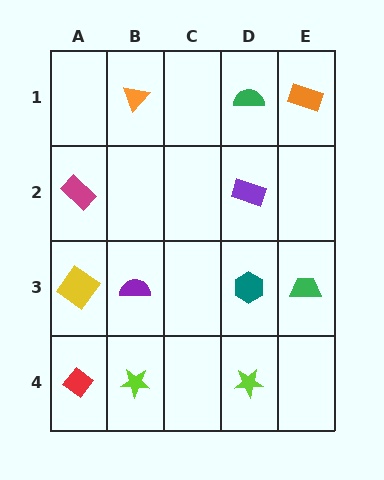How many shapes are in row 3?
4 shapes.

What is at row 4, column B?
A lime star.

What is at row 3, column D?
A teal hexagon.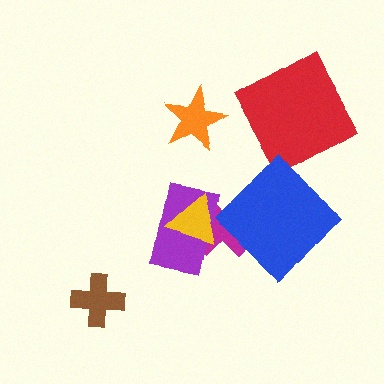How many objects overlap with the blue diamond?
1 object overlaps with the blue diamond.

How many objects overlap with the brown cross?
0 objects overlap with the brown cross.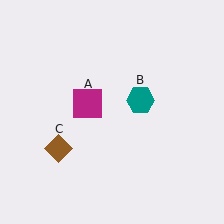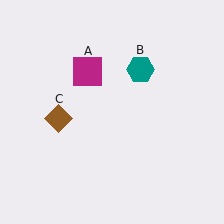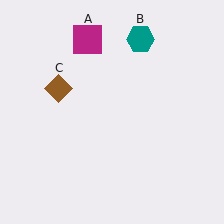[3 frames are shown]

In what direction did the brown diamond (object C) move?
The brown diamond (object C) moved up.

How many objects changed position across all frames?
3 objects changed position: magenta square (object A), teal hexagon (object B), brown diamond (object C).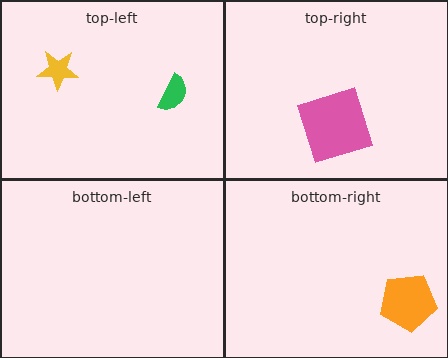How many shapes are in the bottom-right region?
1.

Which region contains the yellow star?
The top-left region.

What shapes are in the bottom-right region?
The orange pentagon.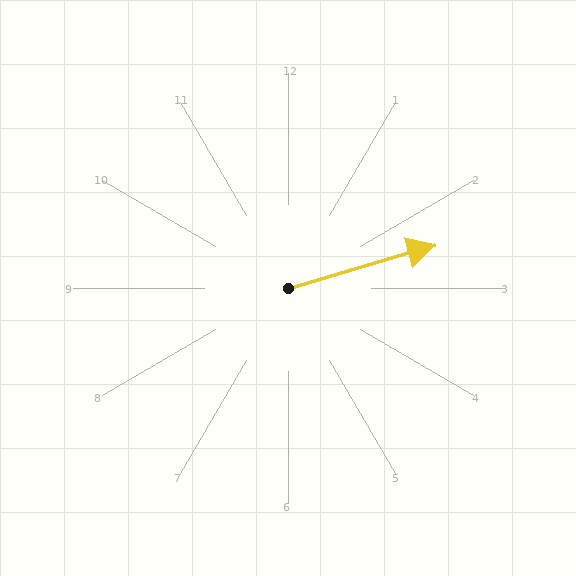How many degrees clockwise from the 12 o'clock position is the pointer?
Approximately 74 degrees.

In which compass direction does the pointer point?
East.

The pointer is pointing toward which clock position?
Roughly 2 o'clock.